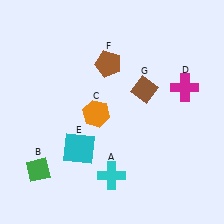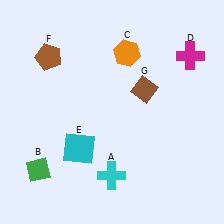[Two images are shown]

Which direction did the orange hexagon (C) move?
The orange hexagon (C) moved up.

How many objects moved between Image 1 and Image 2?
3 objects moved between the two images.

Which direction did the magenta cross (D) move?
The magenta cross (D) moved up.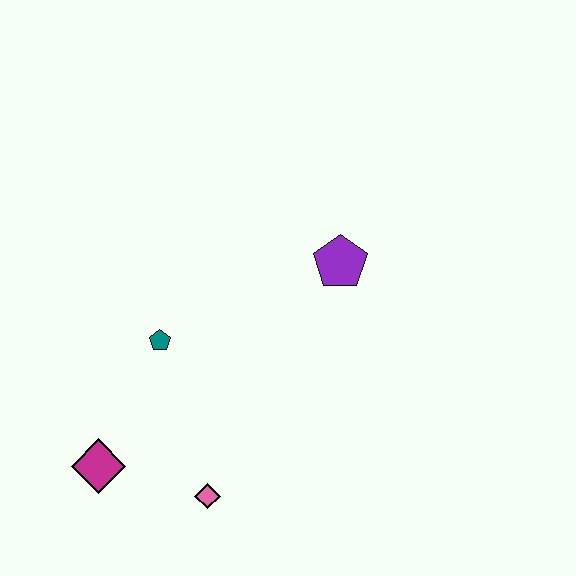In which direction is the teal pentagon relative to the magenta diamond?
The teal pentagon is above the magenta diamond.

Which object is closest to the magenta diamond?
The pink diamond is closest to the magenta diamond.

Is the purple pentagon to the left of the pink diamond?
No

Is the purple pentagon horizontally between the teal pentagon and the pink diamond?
No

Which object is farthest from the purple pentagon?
The magenta diamond is farthest from the purple pentagon.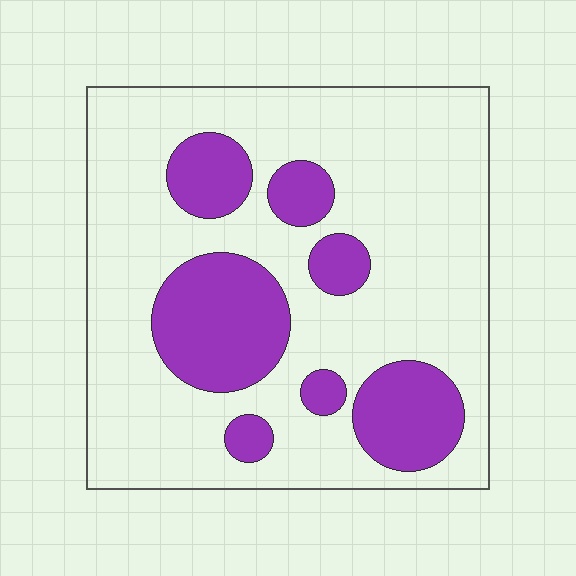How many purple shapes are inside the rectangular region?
7.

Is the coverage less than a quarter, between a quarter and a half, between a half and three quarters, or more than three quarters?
Between a quarter and a half.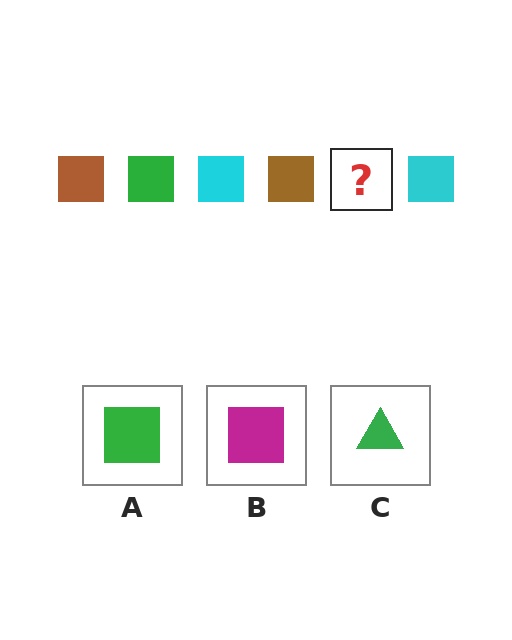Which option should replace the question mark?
Option A.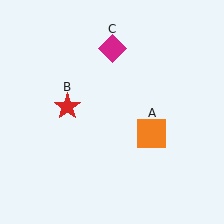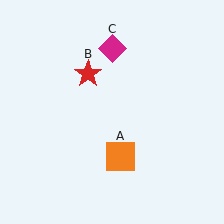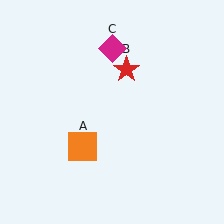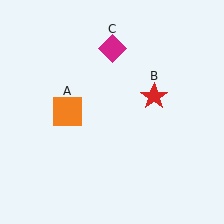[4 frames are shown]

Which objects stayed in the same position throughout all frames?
Magenta diamond (object C) remained stationary.